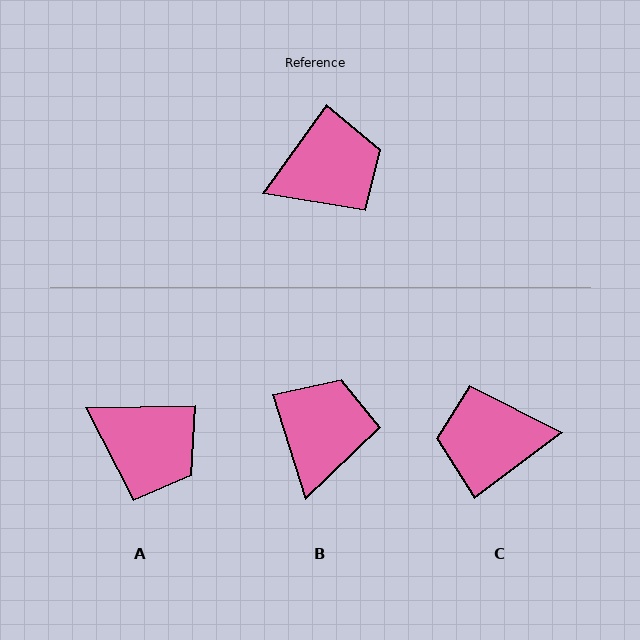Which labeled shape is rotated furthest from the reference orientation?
C, about 162 degrees away.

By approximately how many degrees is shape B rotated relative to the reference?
Approximately 53 degrees counter-clockwise.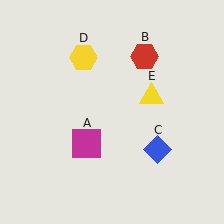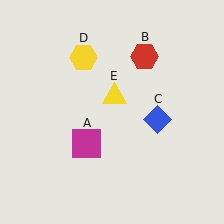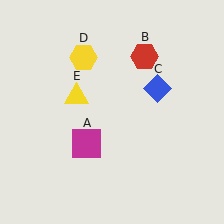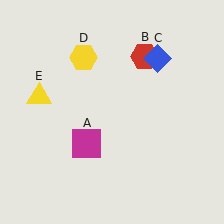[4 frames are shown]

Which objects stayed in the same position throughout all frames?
Magenta square (object A) and red hexagon (object B) and yellow hexagon (object D) remained stationary.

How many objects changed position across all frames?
2 objects changed position: blue diamond (object C), yellow triangle (object E).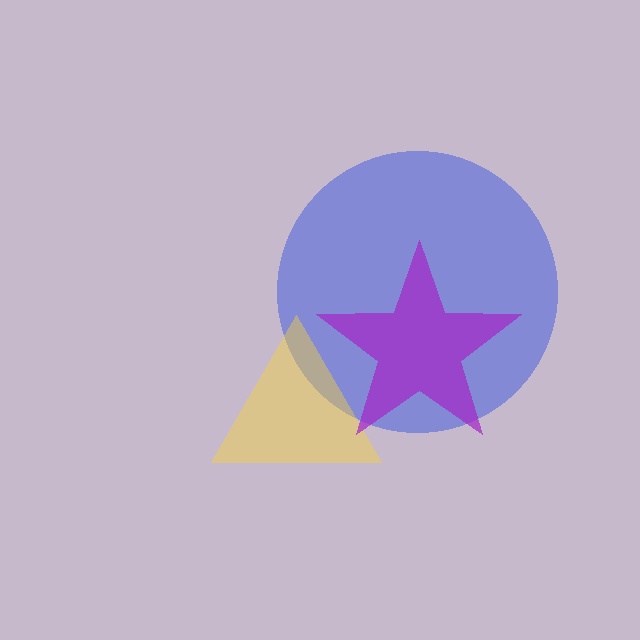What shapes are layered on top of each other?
The layered shapes are: a blue circle, a yellow triangle, a purple star.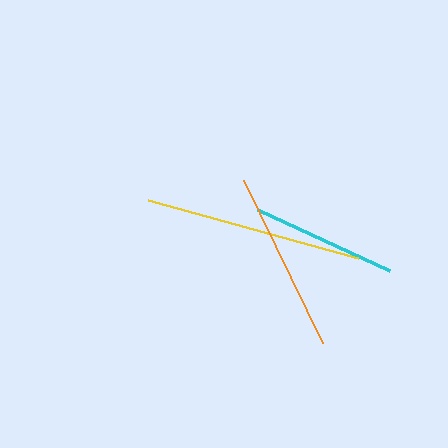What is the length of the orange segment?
The orange segment is approximately 182 pixels long.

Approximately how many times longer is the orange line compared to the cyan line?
The orange line is approximately 1.3 times the length of the cyan line.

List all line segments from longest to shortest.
From longest to shortest: yellow, orange, cyan.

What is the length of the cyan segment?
The cyan segment is approximately 145 pixels long.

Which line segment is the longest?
The yellow line is the longest at approximately 218 pixels.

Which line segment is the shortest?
The cyan line is the shortest at approximately 145 pixels.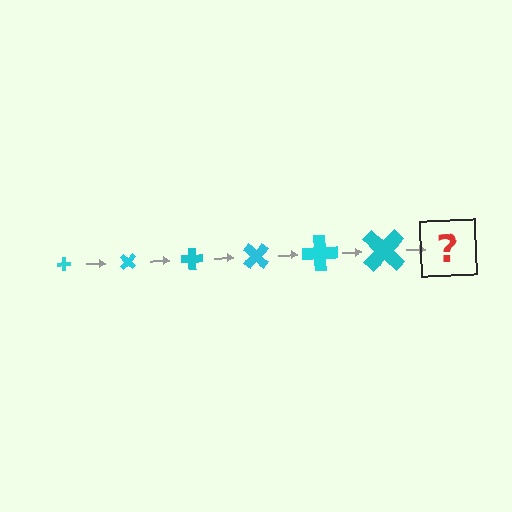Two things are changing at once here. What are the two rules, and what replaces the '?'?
The two rules are that the cross grows larger each step and it rotates 45 degrees each step. The '?' should be a cross, larger than the previous one and rotated 270 degrees from the start.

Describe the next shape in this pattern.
It should be a cross, larger than the previous one and rotated 270 degrees from the start.